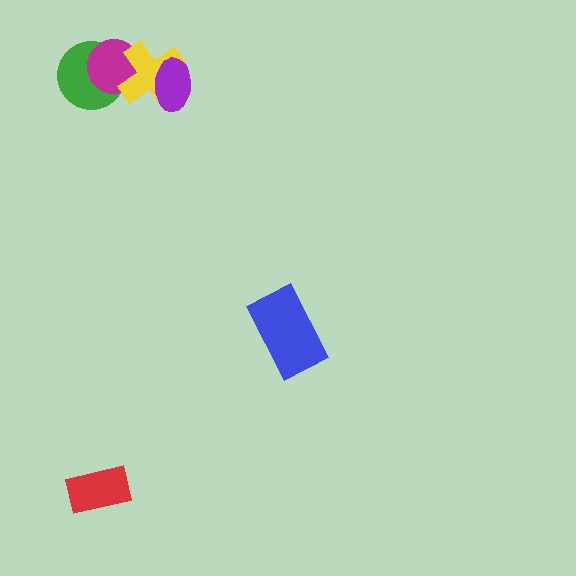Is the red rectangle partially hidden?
No, no other shape covers it.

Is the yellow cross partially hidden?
Yes, it is partially covered by another shape.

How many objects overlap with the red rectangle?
0 objects overlap with the red rectangle.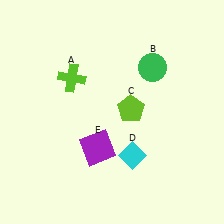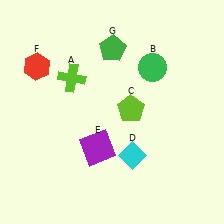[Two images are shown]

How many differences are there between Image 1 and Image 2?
There are 2 differences between the two images.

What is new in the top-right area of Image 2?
A green pentagon (G) was added in the top-right area of Image 2.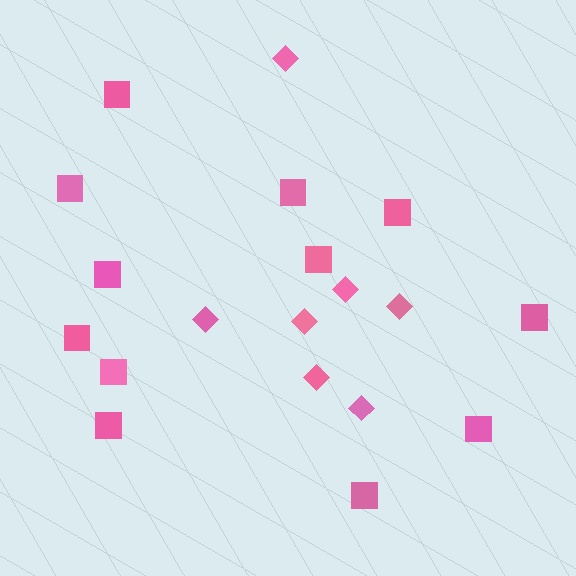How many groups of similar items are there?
There are 2 groups: one group of diamonds (7) and one group of squares (12).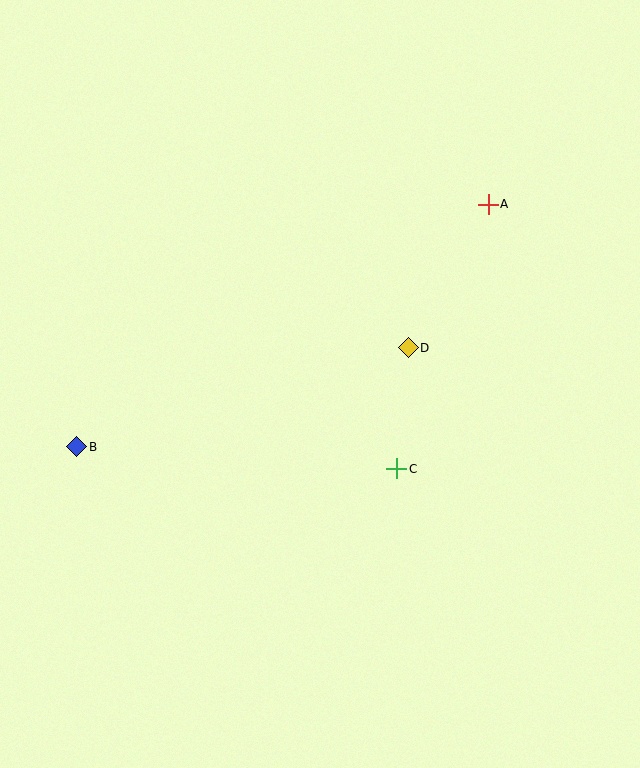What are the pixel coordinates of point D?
Point D is at (408, 348).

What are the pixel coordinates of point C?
Point C is at (397, 469).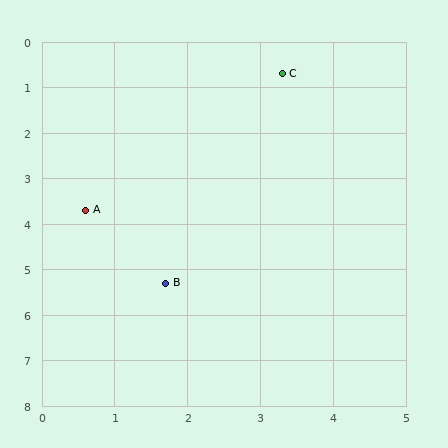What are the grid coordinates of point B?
Point B is at approximately (1.7, 5.3).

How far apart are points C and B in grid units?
Points C and B are about 4.9 grid units apart.